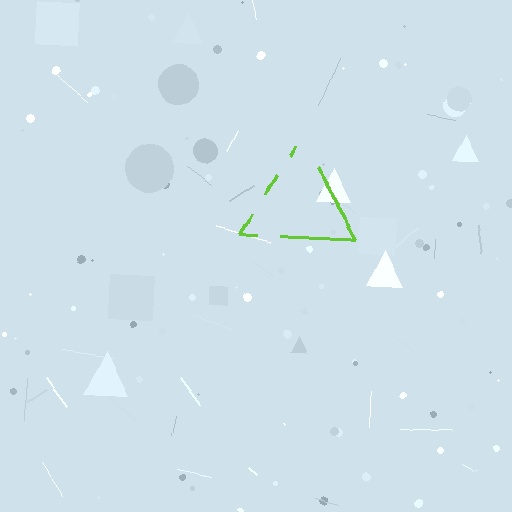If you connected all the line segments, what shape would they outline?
They would outline a triangle.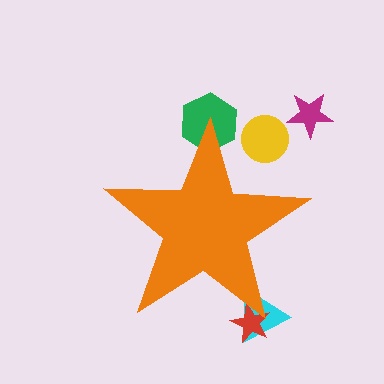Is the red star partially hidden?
Yes, the red star is partially hidden behind the orange star.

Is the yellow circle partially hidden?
Yes, the yellow circle is partially hidden behind the orange star.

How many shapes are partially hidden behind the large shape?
4 shapes are partially hidden.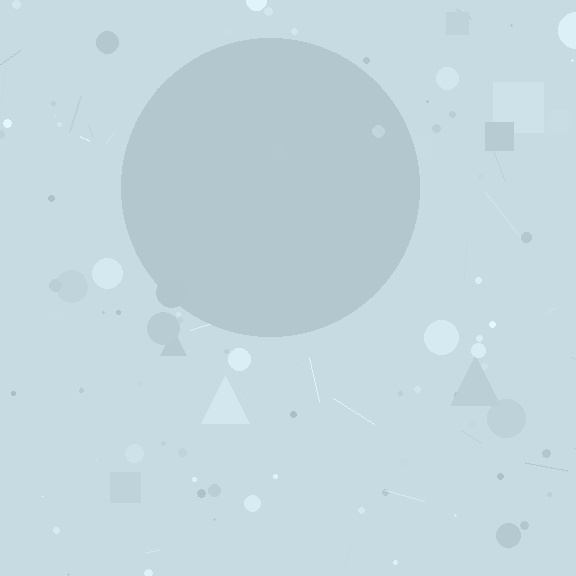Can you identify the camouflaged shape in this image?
The camouflaged shape is a circle.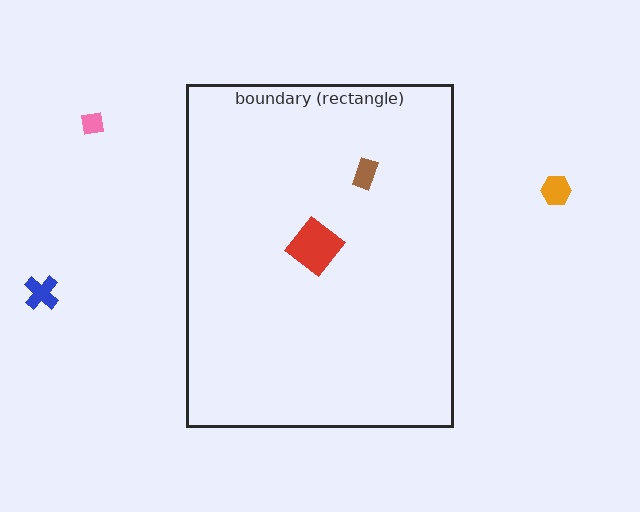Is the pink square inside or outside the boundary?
Outside.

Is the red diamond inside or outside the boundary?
Inside.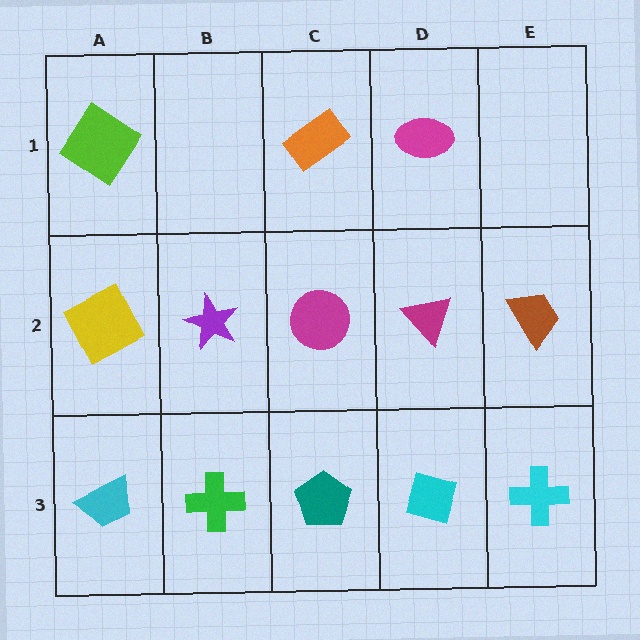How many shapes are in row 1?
3 shapes.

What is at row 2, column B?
A purple star.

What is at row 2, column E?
A brown trapezoid.